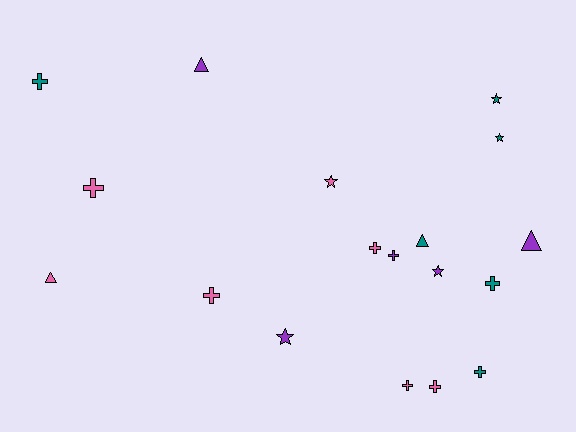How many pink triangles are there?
There is 1 pink triangle.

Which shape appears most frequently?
Cross, with 9 objects.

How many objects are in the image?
There are 18 objects.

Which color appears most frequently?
Pink, with 7 objects.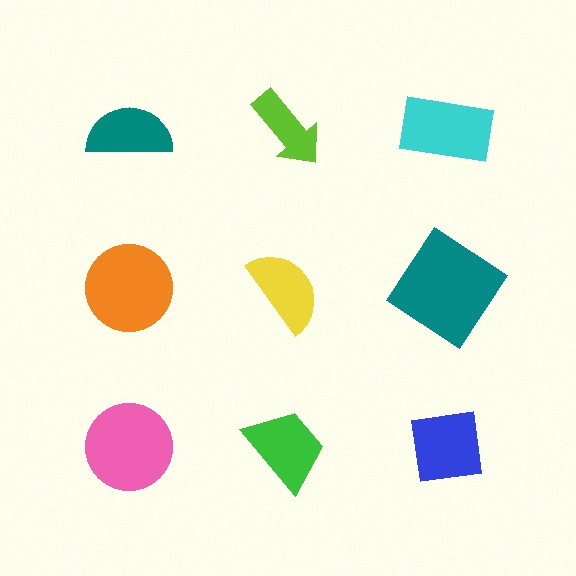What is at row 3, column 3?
A blue square.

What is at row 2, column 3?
A teal diamond.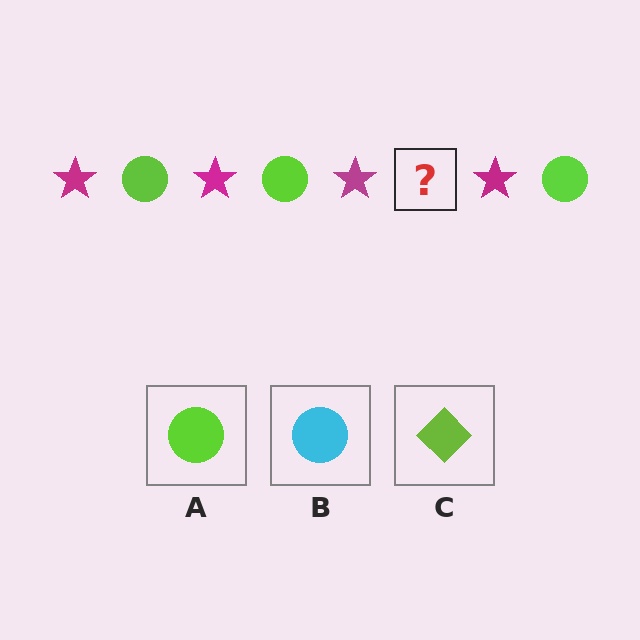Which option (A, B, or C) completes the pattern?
A.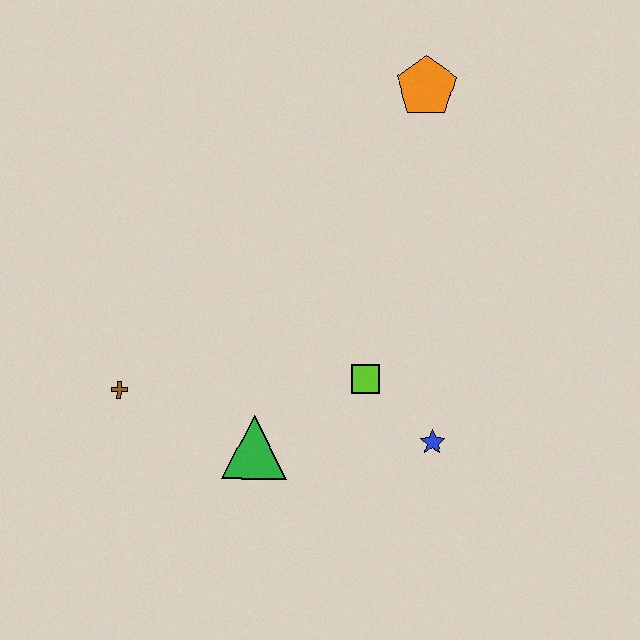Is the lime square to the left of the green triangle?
No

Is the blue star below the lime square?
Yes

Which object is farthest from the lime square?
The orange pentagon is farthest from the lime square.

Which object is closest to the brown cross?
The green triangle is closest to the brown cross.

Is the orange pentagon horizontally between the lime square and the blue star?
Yes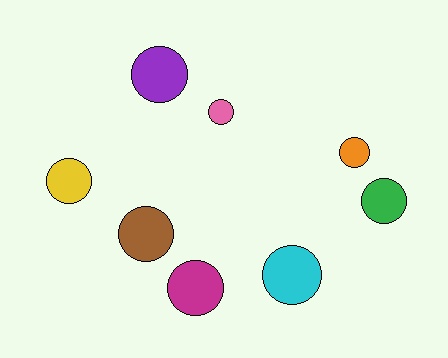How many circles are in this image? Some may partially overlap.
There are 8 circles.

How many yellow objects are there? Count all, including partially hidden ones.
There is 1 yellow object.